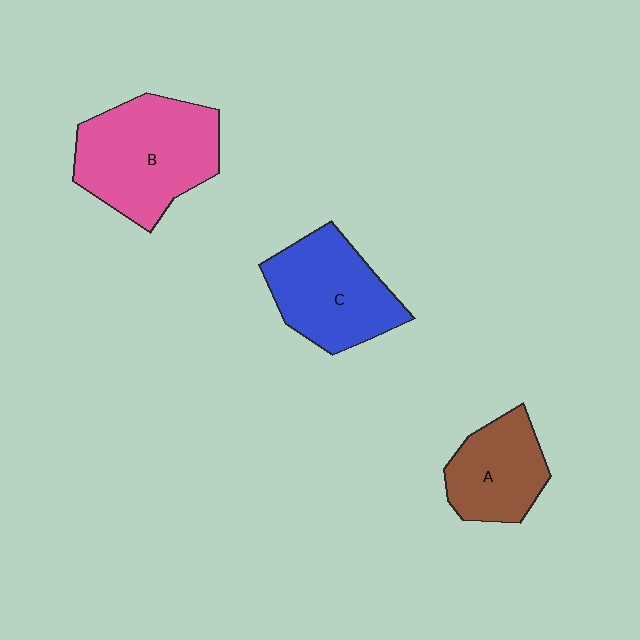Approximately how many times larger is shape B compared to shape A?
Approximately 1.6 times.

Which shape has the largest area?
Shape B (pink).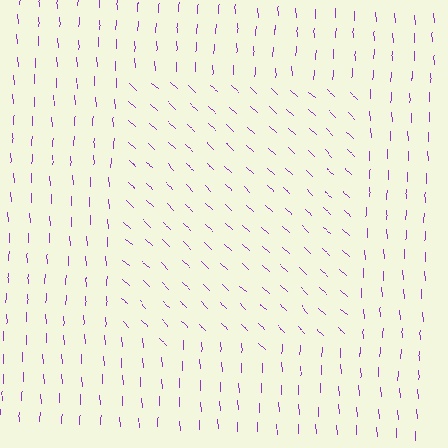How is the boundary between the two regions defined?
The boundary is defined purely by a change in line orientation (approximately 45 degrees difference). All lines are the same color and thickness.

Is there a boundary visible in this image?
Yes, there is a texture boundary formed by a change in line orientation.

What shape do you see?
I see a rectangle.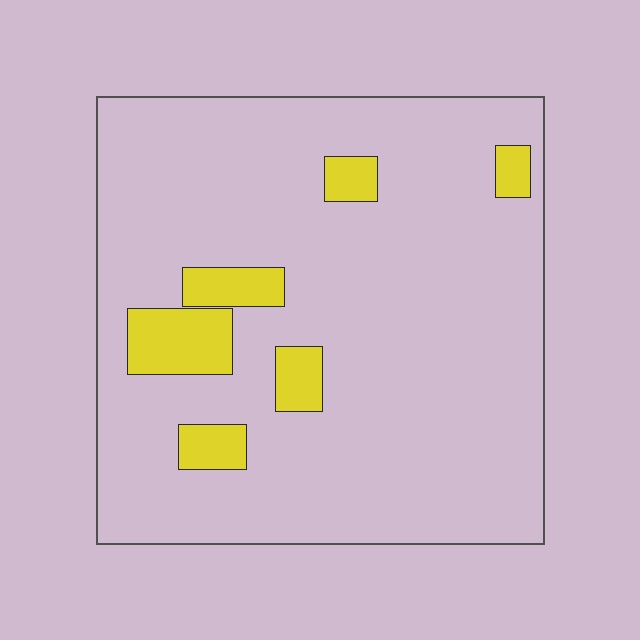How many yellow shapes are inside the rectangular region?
6.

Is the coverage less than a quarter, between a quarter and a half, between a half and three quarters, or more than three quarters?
Less than a quarter.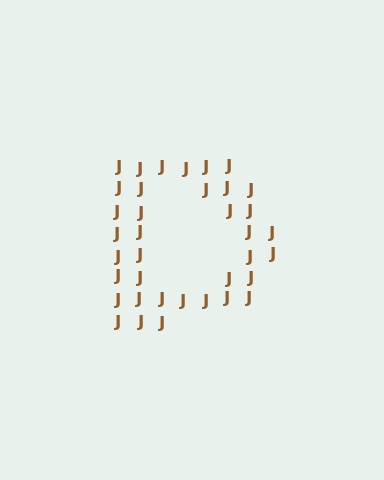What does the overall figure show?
The overall figure shows the letter D.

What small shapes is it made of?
It is made of small letter J's.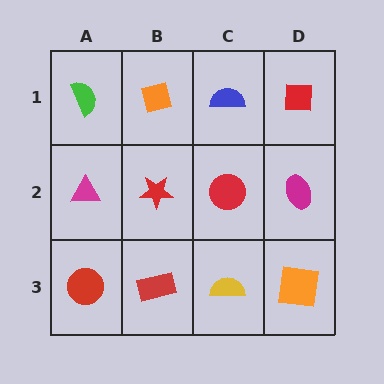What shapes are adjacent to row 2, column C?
A blue semicircle (row 1, column C), a yellow semicircle (row 3, column C), a red star (row 2, column B), a magenta ellipse (row 2, column D).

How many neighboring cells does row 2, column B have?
4.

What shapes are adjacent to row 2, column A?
A green semicircle (row 1, column A), a red circle (row 3, column A), a red star (row 2, column B).